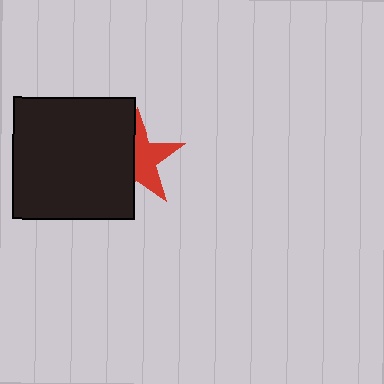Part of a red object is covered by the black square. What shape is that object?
It is a star.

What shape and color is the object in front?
The object in front is a black square.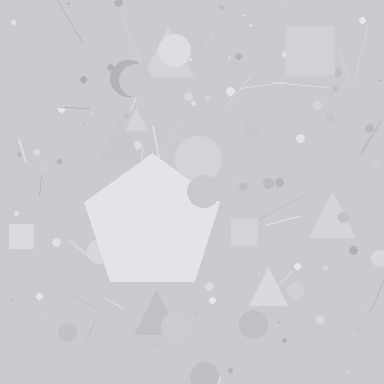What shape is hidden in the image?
A pentagon is hidden in the image.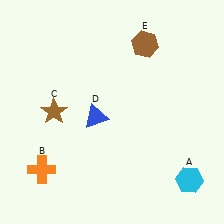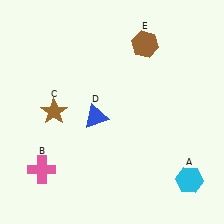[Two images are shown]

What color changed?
The cross (B) changed from orange in Image 1 to pink in Image 2.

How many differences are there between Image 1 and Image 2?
There is 1 difference between the two images.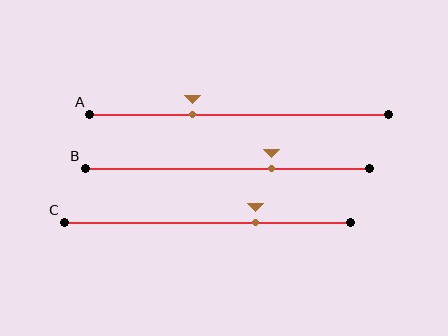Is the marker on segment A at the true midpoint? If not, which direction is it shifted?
No, the marker on segment A is shifted to the left by about 16% of the segment length.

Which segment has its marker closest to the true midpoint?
Segment B has its marker closest to the true midpoint.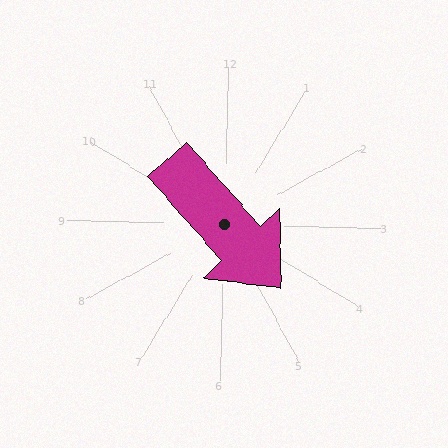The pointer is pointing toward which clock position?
Roughly 5 o'clock.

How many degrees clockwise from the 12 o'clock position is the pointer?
Approximately 137 degrees.